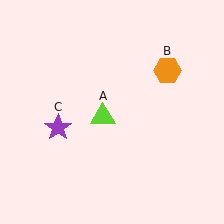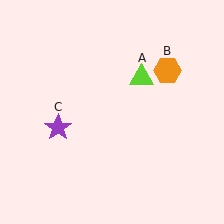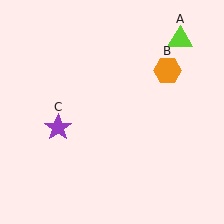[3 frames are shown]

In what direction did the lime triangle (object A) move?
The lime triangle (object A) moved up and to the right.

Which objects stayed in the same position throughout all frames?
Orange hexagon (object B) and purple star (object C) remained stationary.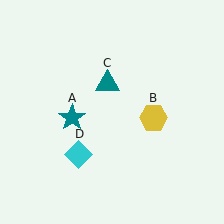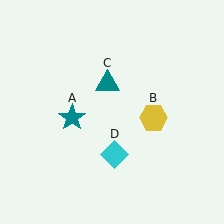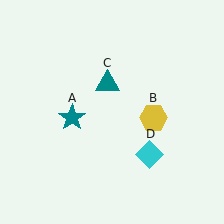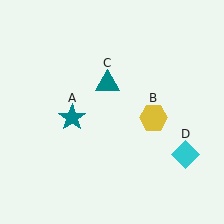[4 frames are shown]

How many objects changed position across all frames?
1 object changed position: cyan diamond (object D).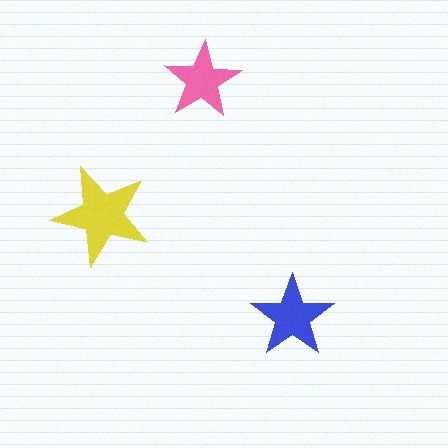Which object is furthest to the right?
The blue star is rightmost.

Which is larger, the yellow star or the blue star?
The yellow one.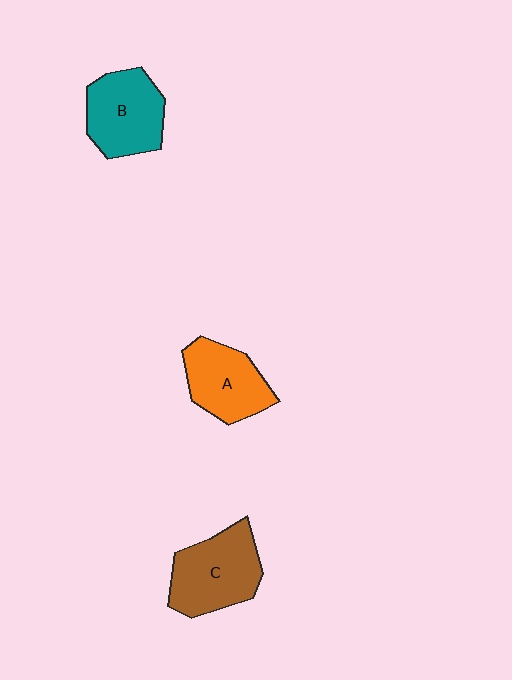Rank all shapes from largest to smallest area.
From largest to smallest: C (brown), B (teal), A (orange).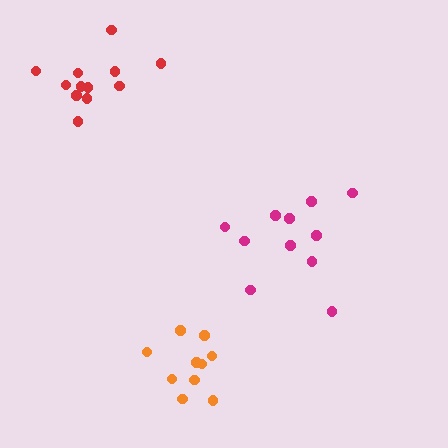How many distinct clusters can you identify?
There are 3 distinct clusters.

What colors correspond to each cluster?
The clusters are colored: magenta, orange, red.